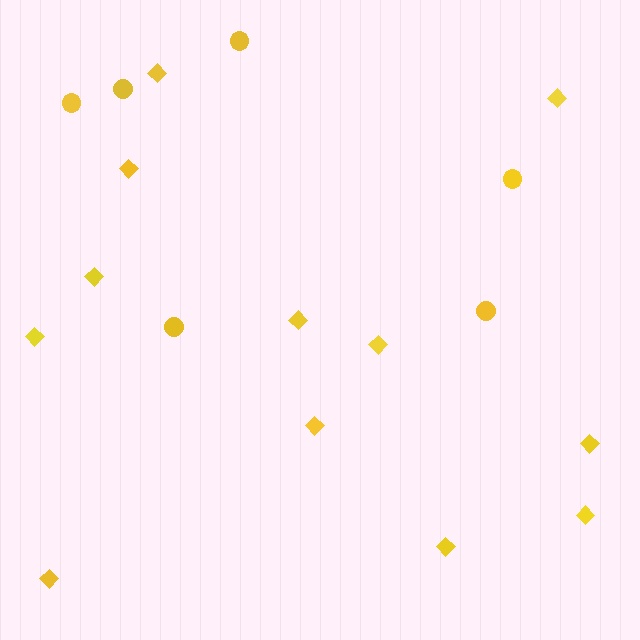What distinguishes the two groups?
There are 2 groups: one group of circles (6) and one group of diamonds (12).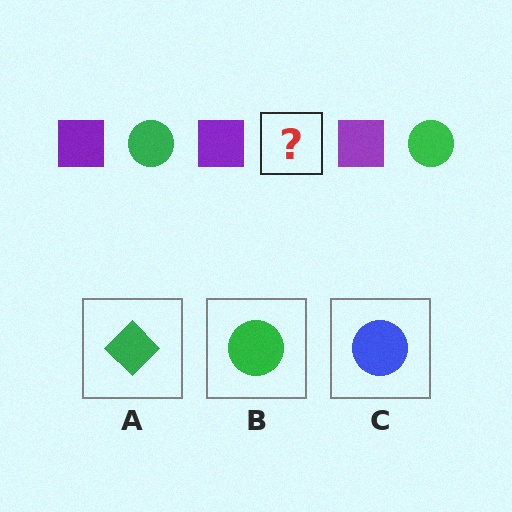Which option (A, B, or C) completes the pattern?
B.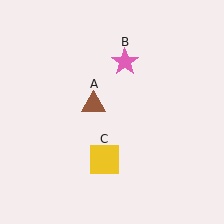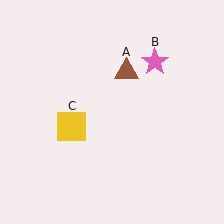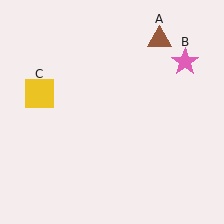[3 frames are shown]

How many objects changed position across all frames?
3 objects changed position: brown triangle (object A), pink star (object B), yellow square (object C).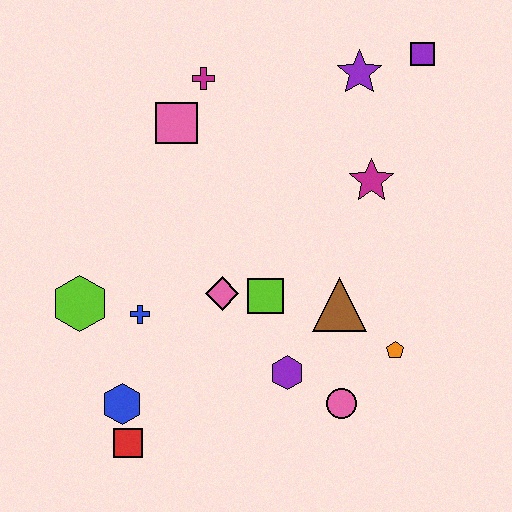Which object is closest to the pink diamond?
The lime square is closest to the pink diamond.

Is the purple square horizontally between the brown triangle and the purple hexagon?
No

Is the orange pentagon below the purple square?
Yes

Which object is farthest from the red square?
The purple square is farthest from the red square.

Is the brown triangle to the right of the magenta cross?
Yes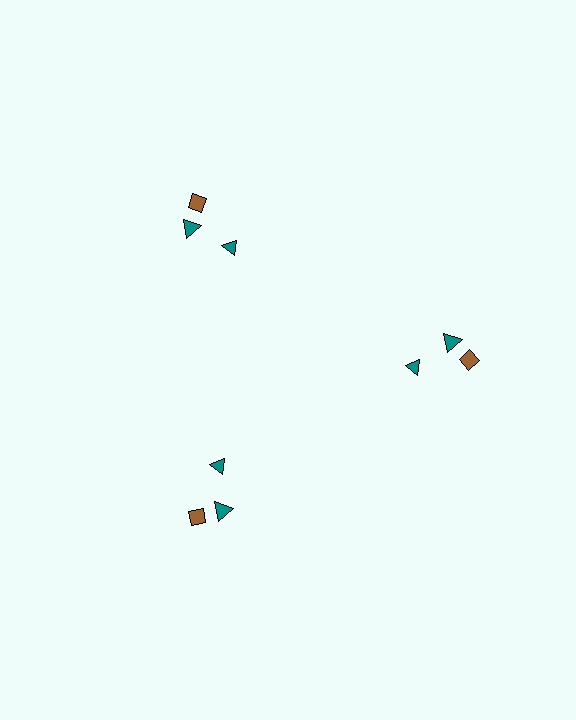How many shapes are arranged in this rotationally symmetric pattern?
There are 9 shapes, arranged in 3 groups of 3.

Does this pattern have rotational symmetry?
Yes, this pattern has 3-fold rotational symmetry. It looks the same after rotating 120 degrees around the center.